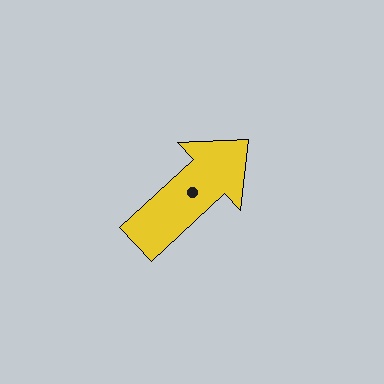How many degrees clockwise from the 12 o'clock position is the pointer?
Approximately 47 degrees.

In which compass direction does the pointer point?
Northeast.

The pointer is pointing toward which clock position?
Roughly 2 o'clock.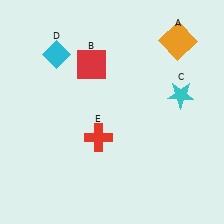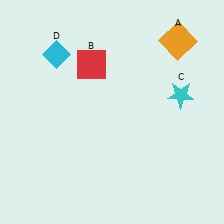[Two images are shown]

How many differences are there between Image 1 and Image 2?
There is 1 difference between the two images.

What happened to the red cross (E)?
The red cross (E) was removed in Image 2. It was in the bottom-left area of Image 1.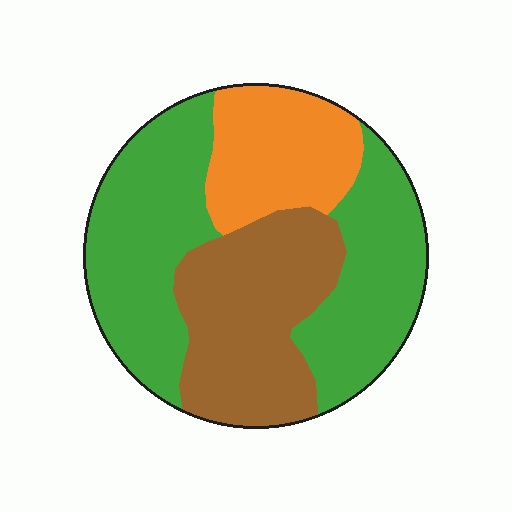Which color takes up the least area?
Orange, at roughly 20%.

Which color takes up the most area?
Green, at roughly 50%.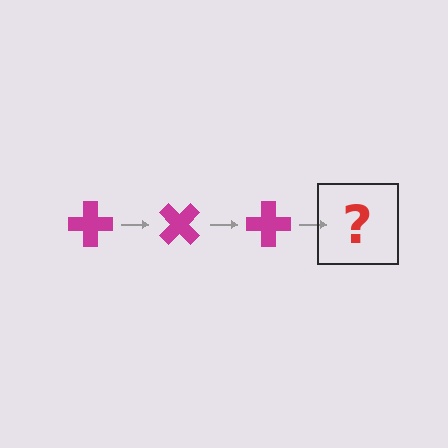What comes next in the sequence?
The next element should be a magenta cross rotated 135 degrees.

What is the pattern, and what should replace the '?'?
The pattern is that the cross rotates 45 degrees each step. The '?' should be a magenta cross rotated 135 degrees.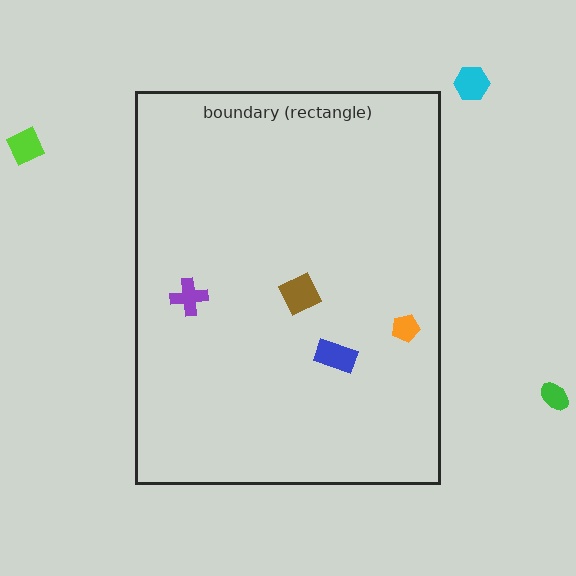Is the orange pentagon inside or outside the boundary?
Inside.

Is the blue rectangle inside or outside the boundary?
Inside.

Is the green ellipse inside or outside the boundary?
Outside.